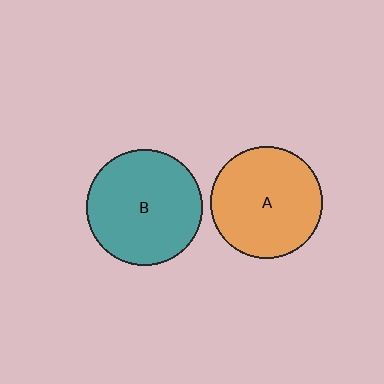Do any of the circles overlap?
No, none of the circles overlap.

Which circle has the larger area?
Circle B (teal).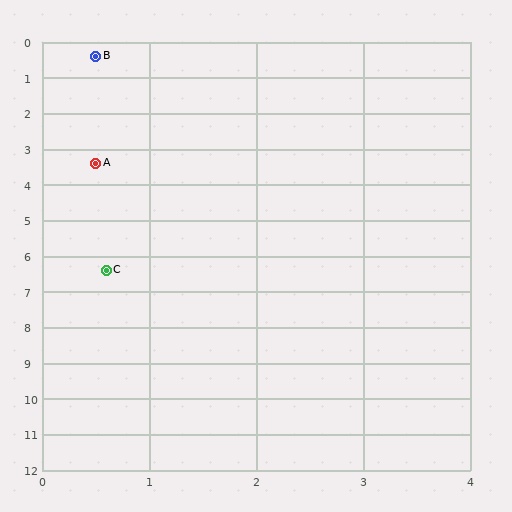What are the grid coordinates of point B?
Point B is at approximately (0.5, 0.4).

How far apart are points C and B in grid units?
Points C and B are about 6.0 grid units apart.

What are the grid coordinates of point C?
Point C is at approximately (0.6, 6.4).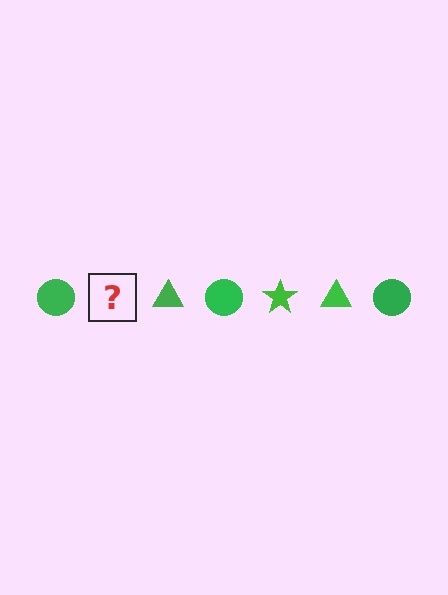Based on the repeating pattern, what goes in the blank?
The blank should be a green star.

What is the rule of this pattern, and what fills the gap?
The rule is that the pattern cycles through circle, star, triangle shapes in green. The gap should be filled with a green star.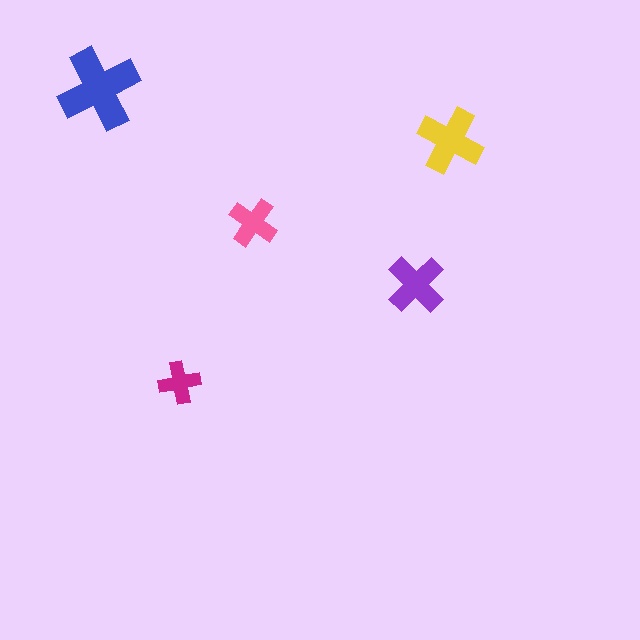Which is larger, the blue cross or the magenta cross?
The blue one.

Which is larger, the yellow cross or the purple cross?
The yellow one.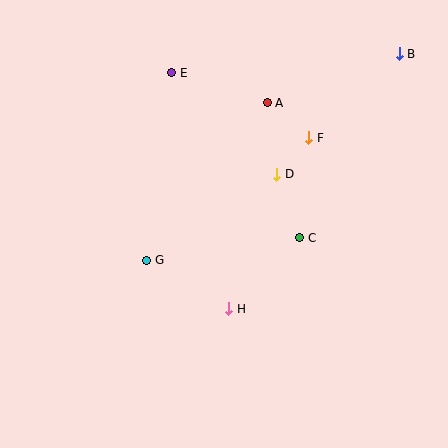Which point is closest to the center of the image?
Point D at (277, 174) is closest to the center.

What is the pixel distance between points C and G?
The distance between C and G is 154 pixels.